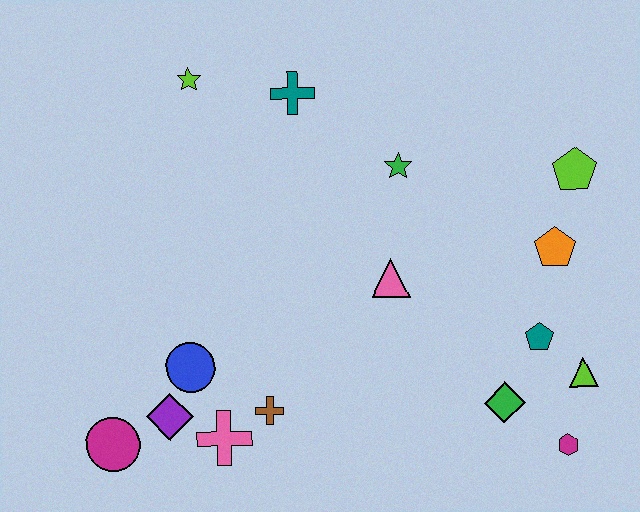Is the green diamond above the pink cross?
Yes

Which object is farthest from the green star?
The magenta circle is farthest from the green star.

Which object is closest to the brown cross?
The pink cross is closest to the brown cross.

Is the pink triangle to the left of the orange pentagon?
Yes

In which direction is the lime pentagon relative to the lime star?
The lime pentagon is to the right of the lime star.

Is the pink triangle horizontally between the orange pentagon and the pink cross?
Yes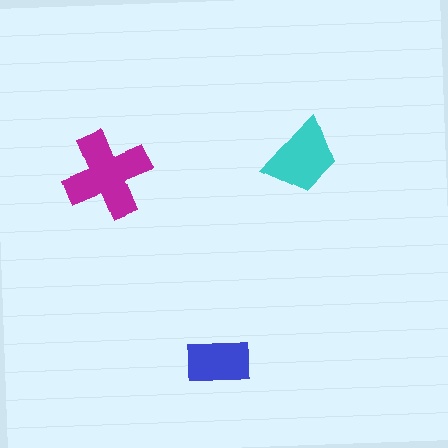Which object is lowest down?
The blue rectangle is bottommost.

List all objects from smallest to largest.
The blue rectangle, the cyan trapezoid, the magenta cross.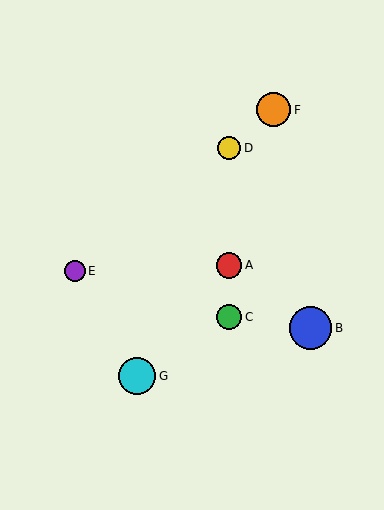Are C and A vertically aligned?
Yes, both are at x≈229.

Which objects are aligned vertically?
Objects A, C, D are aligned vertically.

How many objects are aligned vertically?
3 objects (A, C, D) are aligned vertically.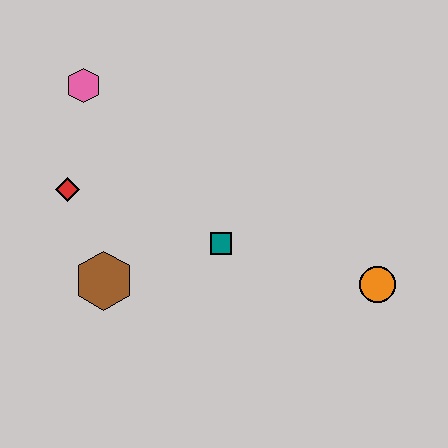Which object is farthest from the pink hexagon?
The orange circle is farthest from the pink hexagon.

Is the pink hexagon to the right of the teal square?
No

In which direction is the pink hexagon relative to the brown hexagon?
The pink hexagon is above the brown hexagon.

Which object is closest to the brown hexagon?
The red diamond is closest to the brown hexagon.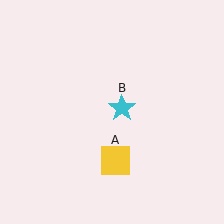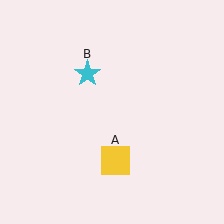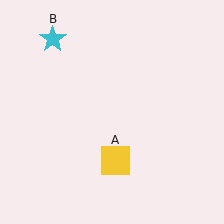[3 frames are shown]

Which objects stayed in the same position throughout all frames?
Yellow square (object A) remained stationary.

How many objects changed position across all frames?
1 object changed position: cyan star (object B).